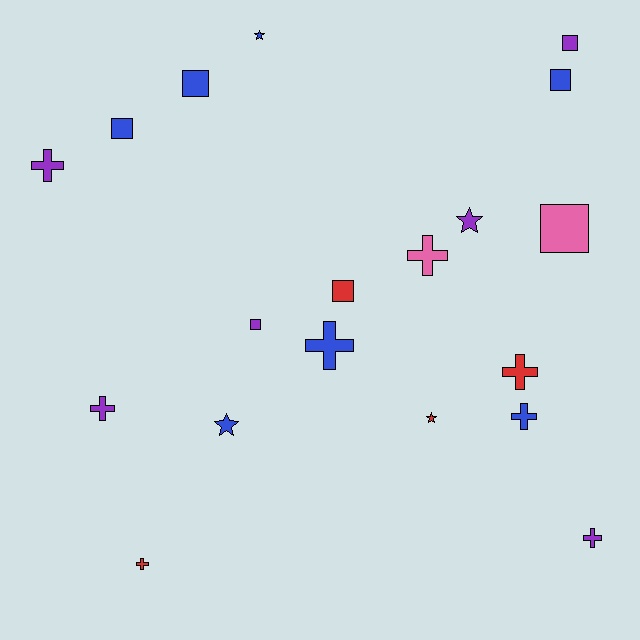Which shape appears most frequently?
Cross, with 8 objects.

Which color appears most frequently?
Blue, with 7 objects.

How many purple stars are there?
There is 1 purple star.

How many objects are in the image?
There are 19 objects.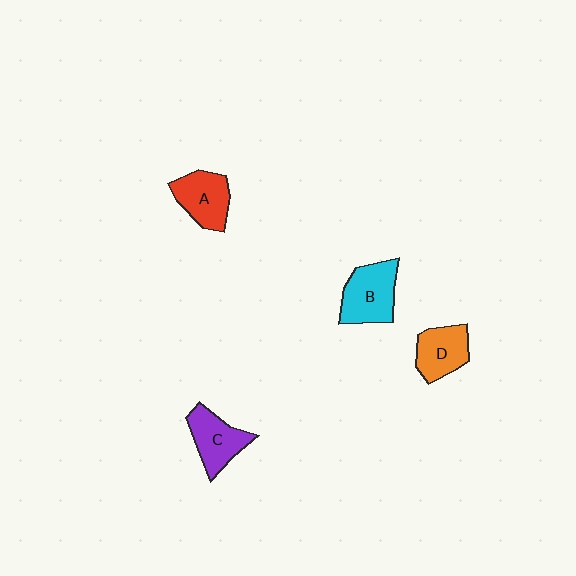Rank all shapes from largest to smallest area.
From largest to smallest: B (cyan), A (red), C (purple), D (orange).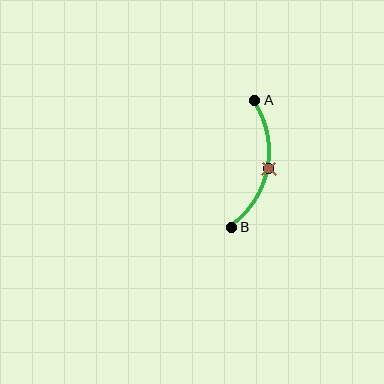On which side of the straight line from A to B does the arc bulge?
The arc bulges to the right of the straight line connecting A and B.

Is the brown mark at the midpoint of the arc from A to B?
Yes. The brown mark lies on the arc at equal arc-length from both A and B — it is the arc midpoint.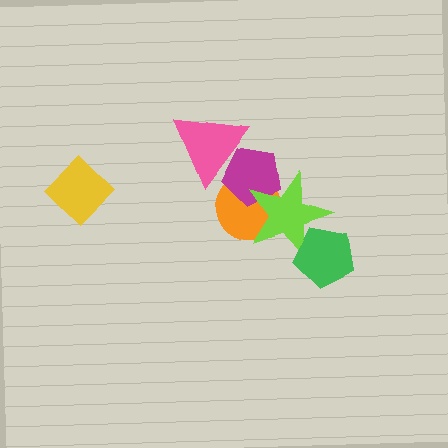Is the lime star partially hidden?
Yes, it is partially covered by another shape.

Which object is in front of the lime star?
The green pentagon is in front of the lime star.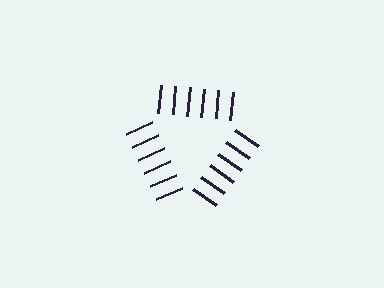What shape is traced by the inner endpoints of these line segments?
An illusory triangle — the line segments terminate on its edges but no continuous stroke is drawn.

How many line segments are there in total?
18 — 6 along each of the 3 edges.